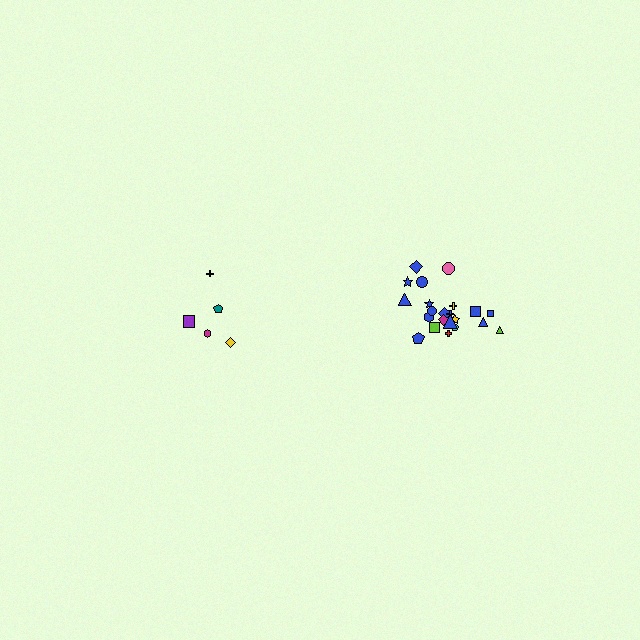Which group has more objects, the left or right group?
The right group.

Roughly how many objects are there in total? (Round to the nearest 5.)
Roughly 25 objects in total.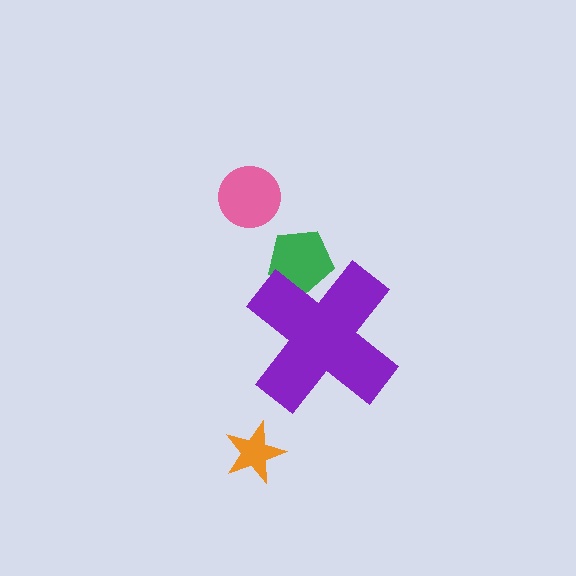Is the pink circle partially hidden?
No, the pink circle is fully visible.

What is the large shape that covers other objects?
A purple cross.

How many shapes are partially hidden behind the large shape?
1 shape is partially hidden.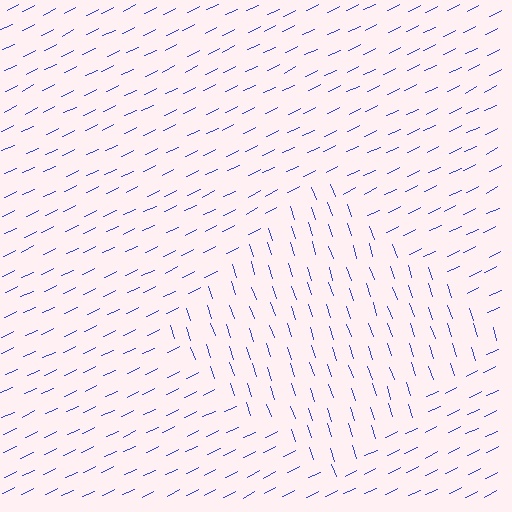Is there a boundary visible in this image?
Yes, there is a texture boundary formed by a change in line orientation.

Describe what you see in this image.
The image is filled with small blue line segments. A diamond region in the image has lines oriented differently from the surrounding lines, creating a visible texture boundary.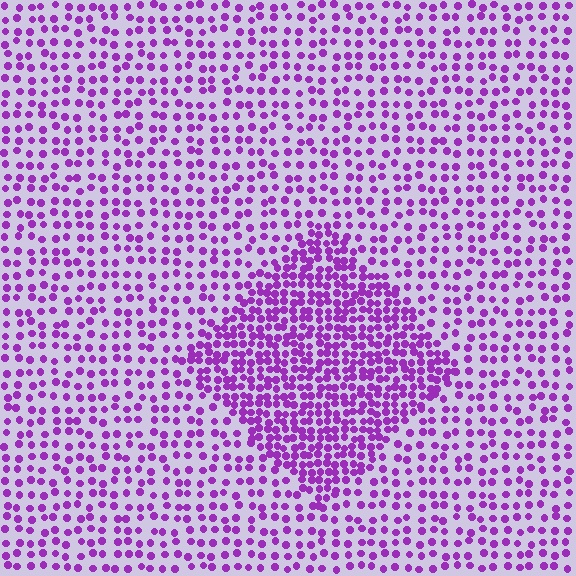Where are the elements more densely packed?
The elements are more densely packed inside the diamond boundary.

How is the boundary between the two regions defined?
The boundary is defined by a change in element density (approximately 2.1x ratio). All elements are the same color, size, and shape.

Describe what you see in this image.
The image contains small purple elements arranged at two different densities. A diamond-shaped region is visible where the elements are more densely packed than the surrounding area.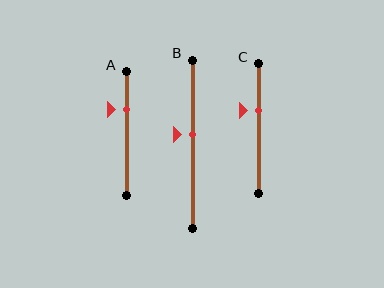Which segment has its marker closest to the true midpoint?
Segment B has its marker closest to the true midpoint.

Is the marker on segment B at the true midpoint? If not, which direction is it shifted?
No, the marker on segment B is shifted upward by about 6% of the segment length.